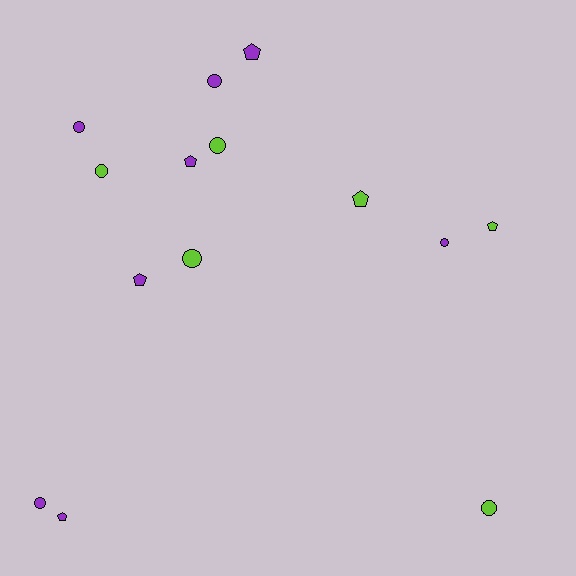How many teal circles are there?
There are no teal circles.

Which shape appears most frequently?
Circle, with 8 objects.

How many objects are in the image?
There are 14 objects.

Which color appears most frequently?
Purple, with 8 objects.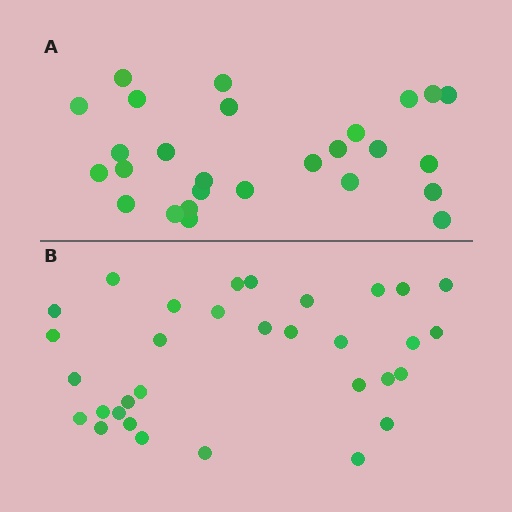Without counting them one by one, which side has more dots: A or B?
Region B (the bottom region) has more dots.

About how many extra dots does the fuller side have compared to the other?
Region B has about 5 more dots than region A.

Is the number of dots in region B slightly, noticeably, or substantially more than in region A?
Region B has only slightly more — the two regions are fairly close. The ratio is roughly 1.2 to 1.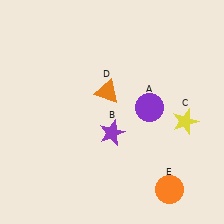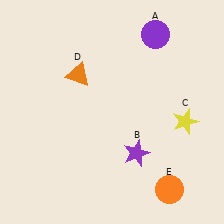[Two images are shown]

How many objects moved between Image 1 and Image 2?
3 objects moved between the two images.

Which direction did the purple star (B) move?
The purple star (B) moved right.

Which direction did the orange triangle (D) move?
The orange triangle (D) moved left.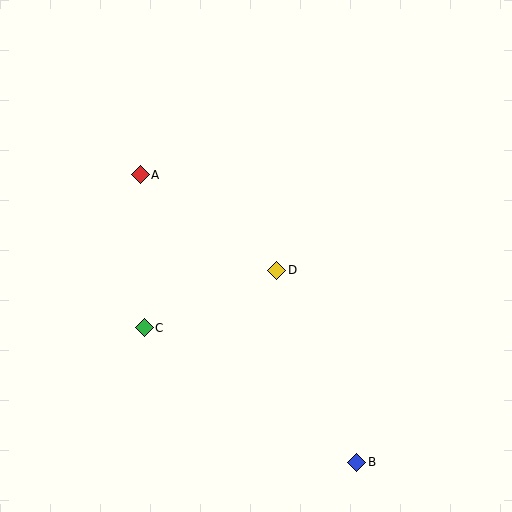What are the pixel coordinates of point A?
Point A is at (140, 175).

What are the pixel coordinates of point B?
Point B is at (357, 462).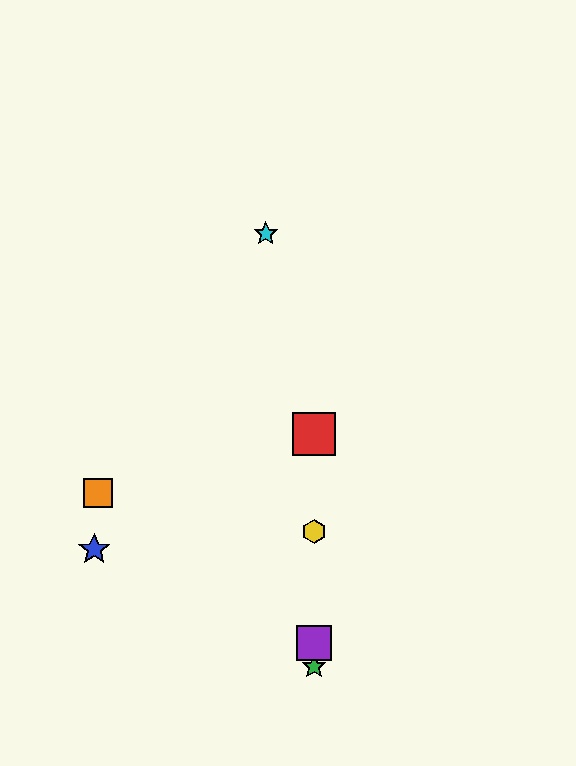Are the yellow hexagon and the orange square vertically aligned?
No, the yellow hexagon is at x≈314 and the orange square is at x≈98.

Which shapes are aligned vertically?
The red square, the green star, the yellow hexagon, the purple square are aligned vertically.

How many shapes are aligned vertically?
4 shapes (the red square, the green star, the yellow hexagon, the purple square) are aligned vertically.